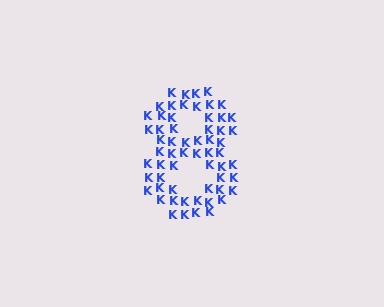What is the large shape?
The large shape is the digit 8.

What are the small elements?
The small elements are letter K's.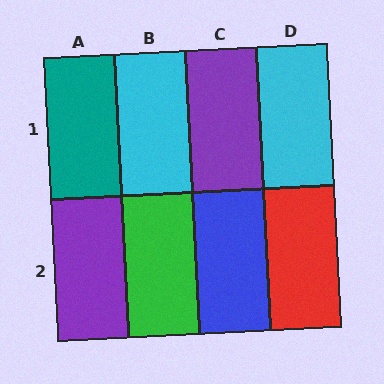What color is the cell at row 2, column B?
Green.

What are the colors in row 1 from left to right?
Teal, cyan, purple, cyan.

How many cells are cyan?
2 cells are cyan.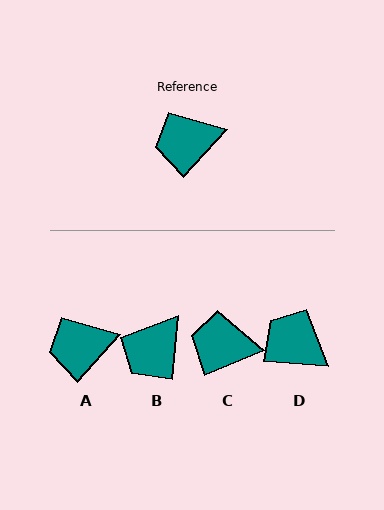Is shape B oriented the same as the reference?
No, it is off by about 37 degrees.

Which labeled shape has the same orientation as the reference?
A.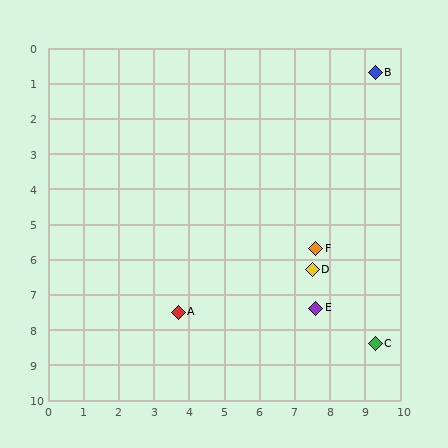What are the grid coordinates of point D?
Point D is at approximately (7.5, 6.3).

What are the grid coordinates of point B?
Point B is at approximately (9.3, 0.7).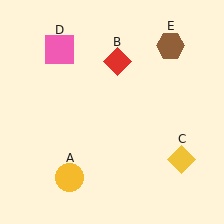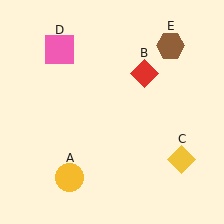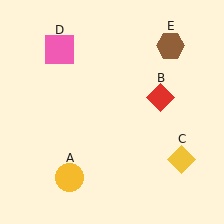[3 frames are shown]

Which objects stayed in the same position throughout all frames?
Yellow circle (object A) and yellow diamond (object C) and pink square (object D) and brown hexagon (object E) remained stationary.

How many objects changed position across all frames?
1 object changed position: red diamond (object B).